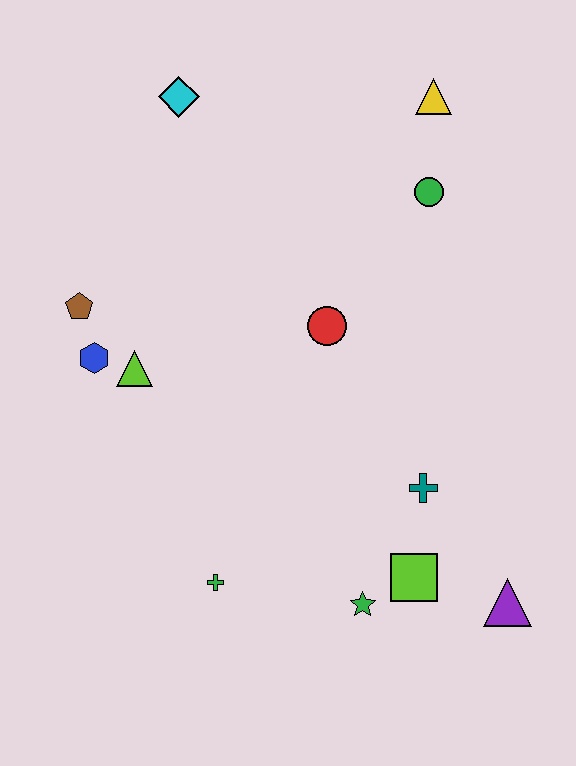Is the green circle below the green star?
No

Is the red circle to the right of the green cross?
Yes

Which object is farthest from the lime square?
The cyan diamond is farthest from the lime square.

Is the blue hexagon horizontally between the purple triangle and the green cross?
No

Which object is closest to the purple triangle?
The lime square is closest to the purple triangle.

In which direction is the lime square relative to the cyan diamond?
The lime square is below the cyan diamond.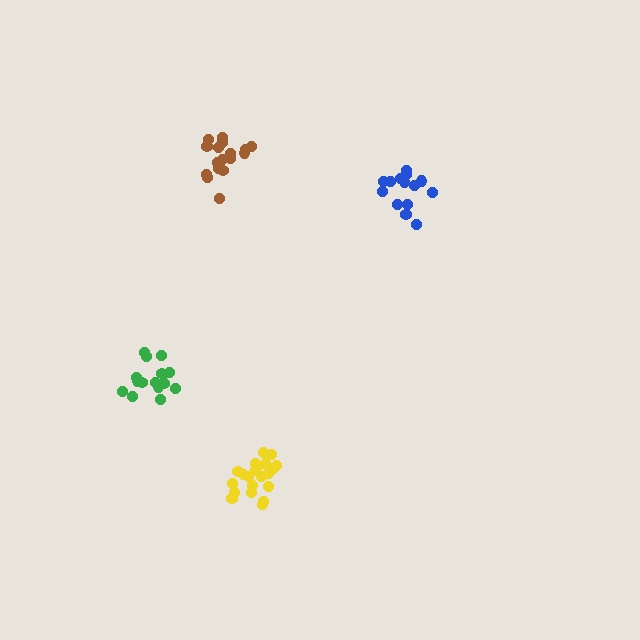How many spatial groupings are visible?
There are 4 spatial groupings.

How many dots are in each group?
Group 1: 15 dots, Group 2: 16 dots, Group 3: 17 dots, Group 4: 21 dots (69 total).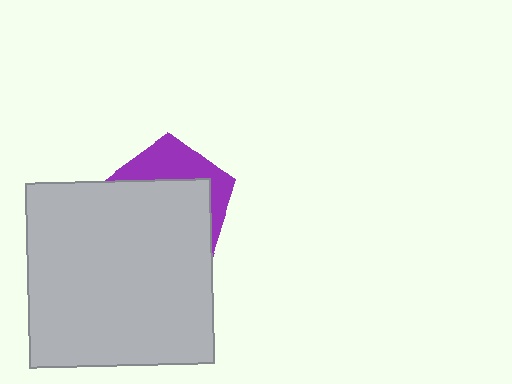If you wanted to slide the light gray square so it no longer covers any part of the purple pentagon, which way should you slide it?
Slide it down — that is the most direct way to separate the two shapes.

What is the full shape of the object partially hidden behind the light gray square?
The partially hidden object is a purple pentagon.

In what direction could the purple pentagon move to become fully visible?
The purple pentagon could move up. That would shift it out from behind the light gray square entirely.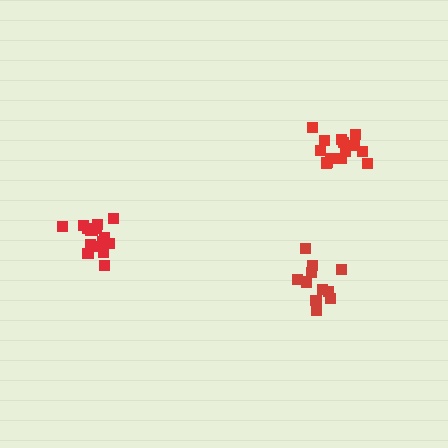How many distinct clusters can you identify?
There are 3 distinct clusters.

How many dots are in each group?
Group 1: 14 dots, Group 2: 16 dots, Group 3: 12 dots (42 total).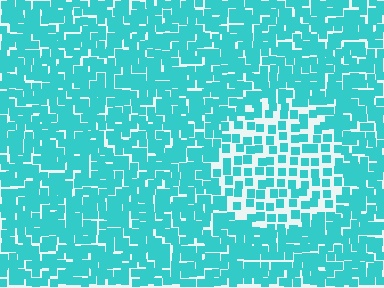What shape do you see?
I see a circle.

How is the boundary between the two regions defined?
The boundary is defined by a change in element density (approximately 1.8x ratio). All elements are the same color, size, and shape.